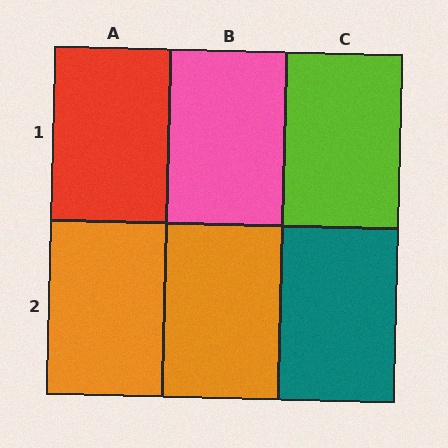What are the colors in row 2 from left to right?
Orange, orange, teal.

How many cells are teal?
1 cell is teal.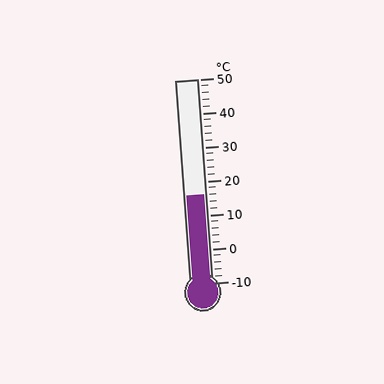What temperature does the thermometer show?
The thermometer shows approximately 16°C.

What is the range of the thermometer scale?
The thermometer scale ranges from -10°C to 50°C.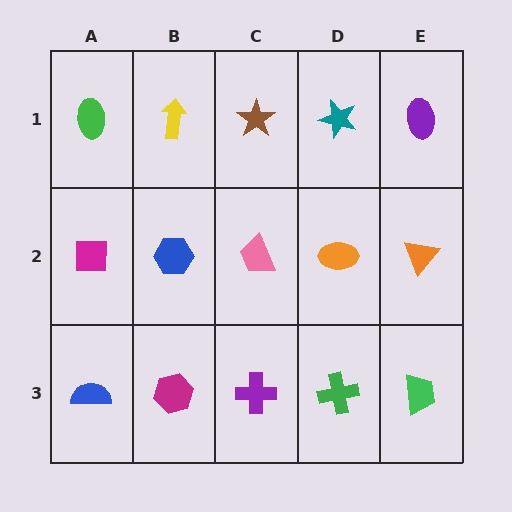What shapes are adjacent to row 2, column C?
A brown star (row 1, column C), a purple cross (row 3, column C), a blue hexagon (row 2, column B), an orange ellipse (row 2, column D).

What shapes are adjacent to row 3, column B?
A blue hexagon (row 2, column B), a blue semicircle (row 3, column A), a purple cross (row 3, column C).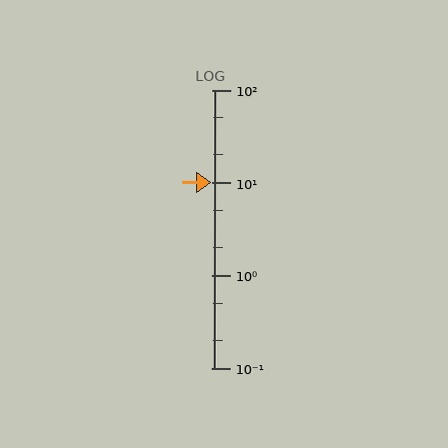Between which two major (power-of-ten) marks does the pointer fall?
The pointer is between 10 and 100.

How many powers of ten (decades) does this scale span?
The scale spans 3 decades, from 0.1 to 100.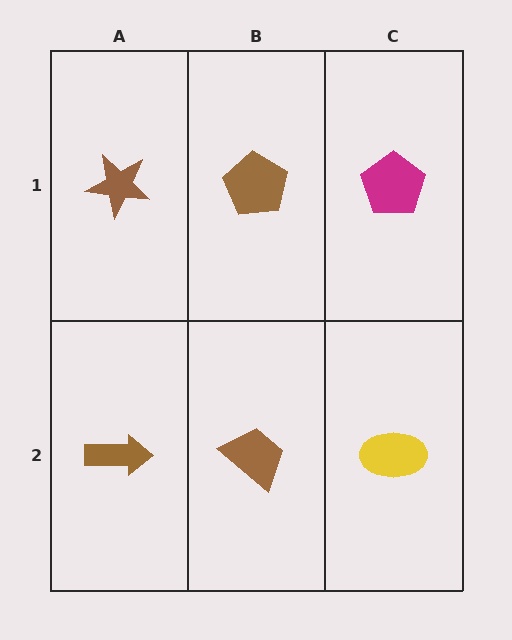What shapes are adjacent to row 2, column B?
A brown pentagon (row 1, column B), a brown arrow (row 2, column A), a yellow ellipse (row 2, column C).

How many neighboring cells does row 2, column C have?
2.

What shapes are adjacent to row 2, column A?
A brown star (row 1, column A), a brown trapezoid (row 2, column B).